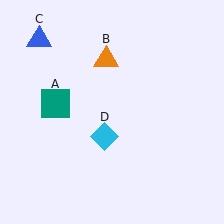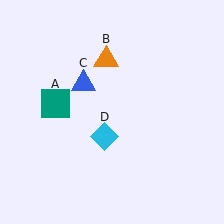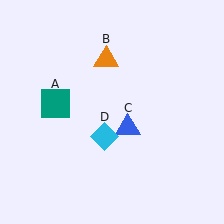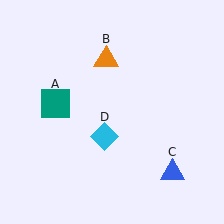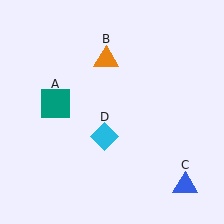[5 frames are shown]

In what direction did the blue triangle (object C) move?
The blue triangle (object C) moved down and to the right.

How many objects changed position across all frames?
1 object changed position: blue triangle (object C).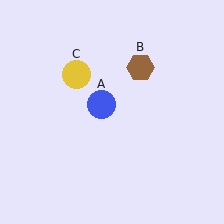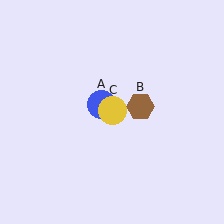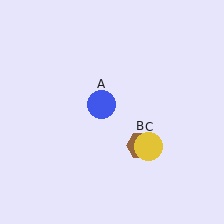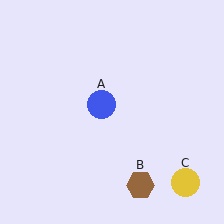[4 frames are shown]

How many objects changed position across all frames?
2 objects changed position: brown hexagon (object B), yellow circle (object C).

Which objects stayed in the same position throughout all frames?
Blue circle (object A) remained stationary.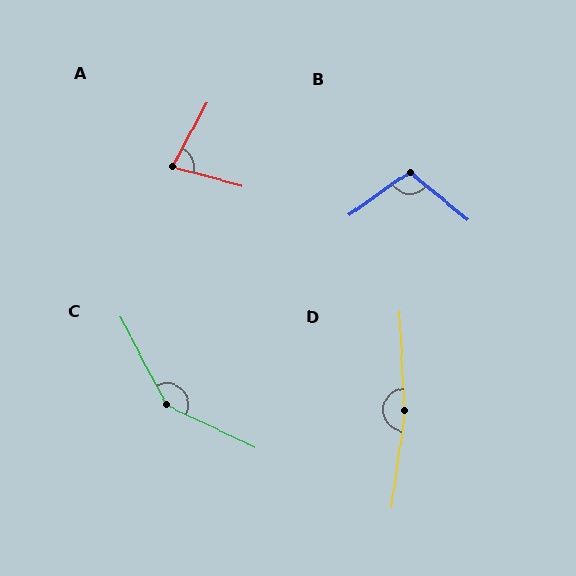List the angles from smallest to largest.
A (77°), B (105°), C (143°), D (169°).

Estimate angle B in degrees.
Approximately 105 degrees.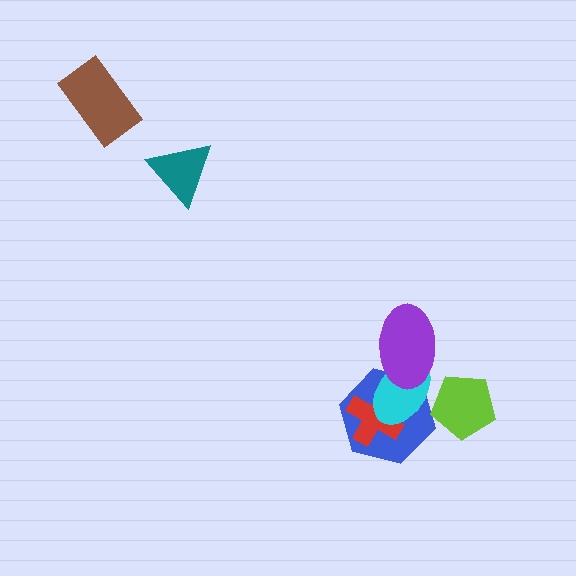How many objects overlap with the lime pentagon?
0 objects overlap with the lime pentagon.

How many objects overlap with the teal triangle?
0 objects overlap with the teal triangle.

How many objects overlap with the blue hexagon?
3 objects overlap with the blue hexagon.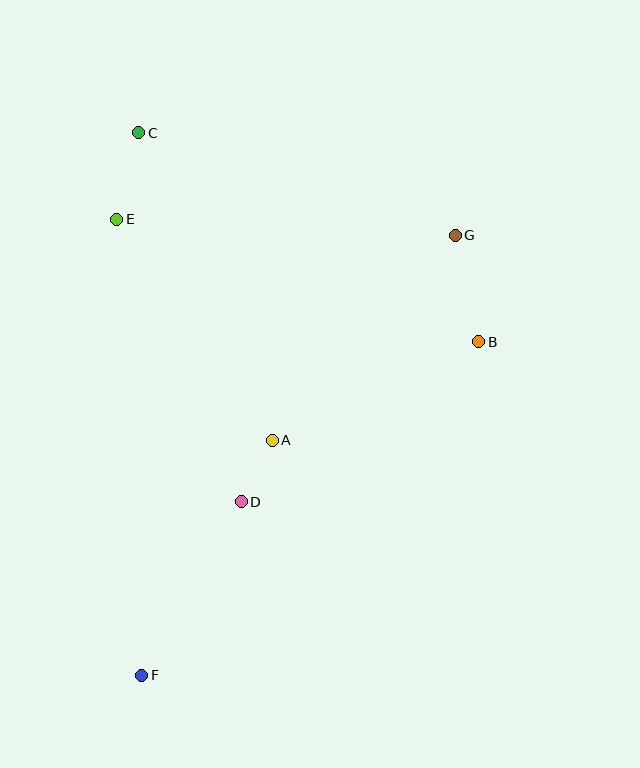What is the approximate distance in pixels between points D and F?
The distance between D and F is approximately 200 pixels.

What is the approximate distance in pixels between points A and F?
The distance between A and F is approximately 269 pixels.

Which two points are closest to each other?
Points A and D are closest to each other.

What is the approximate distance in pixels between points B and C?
The distance between B and C is approximately 399 pixels.